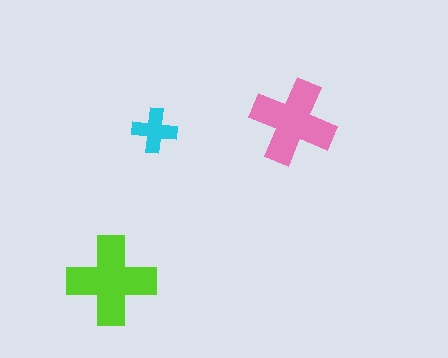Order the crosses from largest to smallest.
the lime one, the pink one, the cyan one.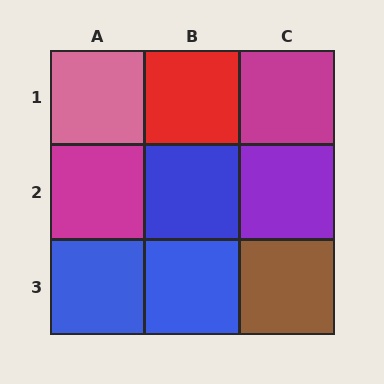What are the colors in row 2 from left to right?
Magenta, blue, purple.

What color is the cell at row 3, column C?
Brown.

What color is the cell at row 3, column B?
Blue.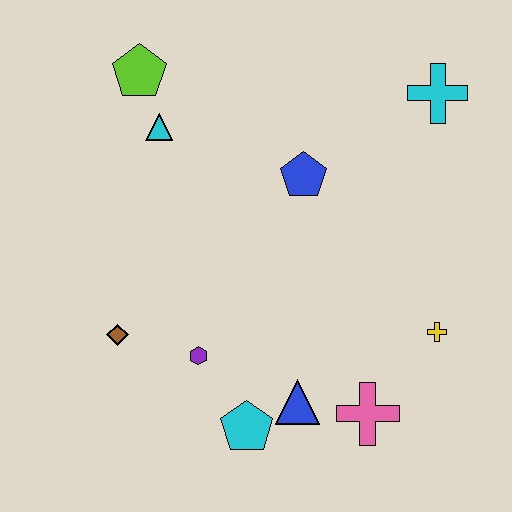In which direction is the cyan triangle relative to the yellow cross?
The cyan triangle is to the left of the yellow cross.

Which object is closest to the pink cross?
The blue triangle is closest to the pink cross.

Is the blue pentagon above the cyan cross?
No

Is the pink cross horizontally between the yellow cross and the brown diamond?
Yes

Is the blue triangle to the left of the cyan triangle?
No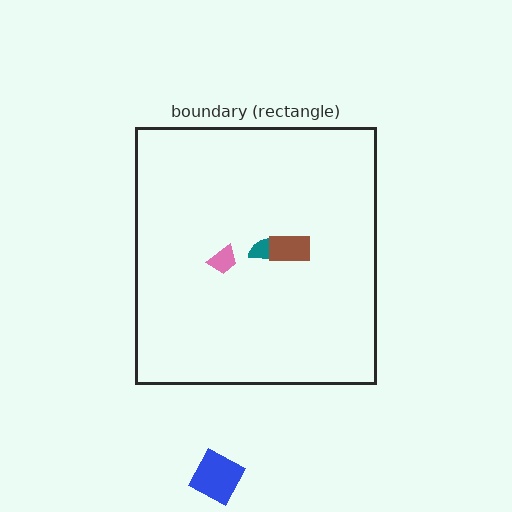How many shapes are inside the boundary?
3 inside, 1 outside.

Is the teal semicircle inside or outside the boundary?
Inside.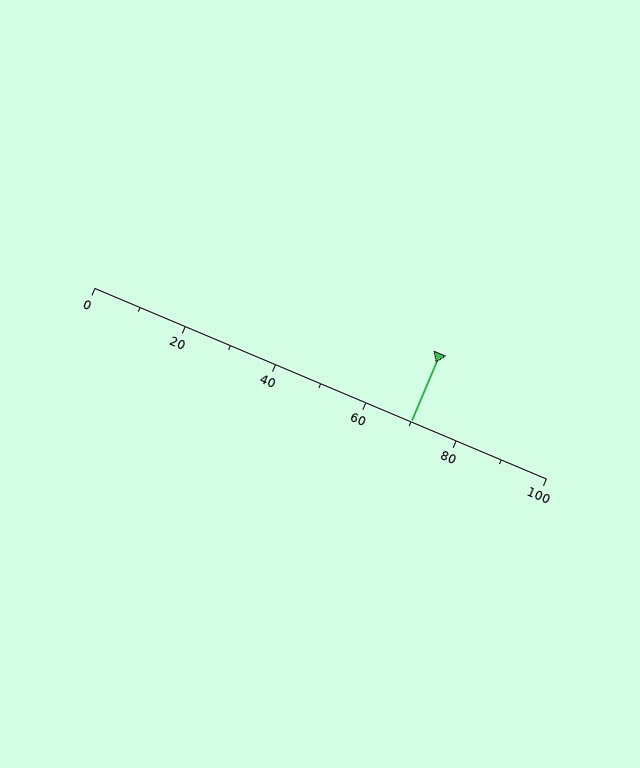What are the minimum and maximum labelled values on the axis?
The axis runs from 0 to 100.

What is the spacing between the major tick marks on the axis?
The major ticks are spaced 20 apart.